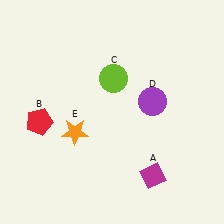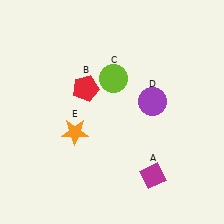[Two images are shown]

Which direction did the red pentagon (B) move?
The red pentagon (B) moved right.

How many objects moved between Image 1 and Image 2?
1 object moved between the two images.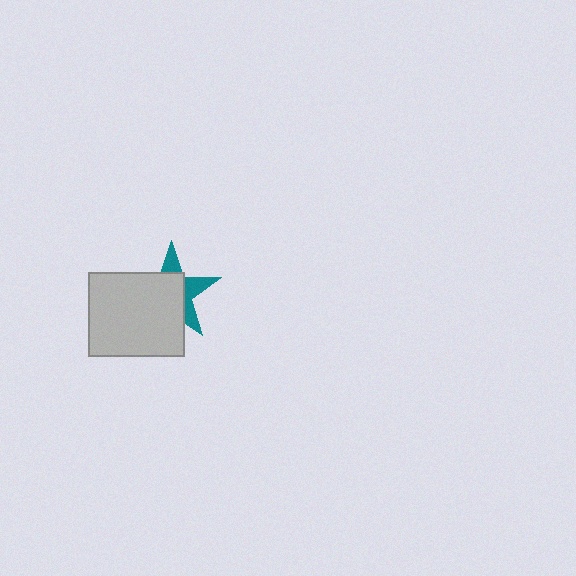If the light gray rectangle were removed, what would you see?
You would see the complete teal star.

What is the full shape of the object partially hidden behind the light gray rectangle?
The partially hidden object is a teal star.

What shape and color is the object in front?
The object in front is a light gray rectangle.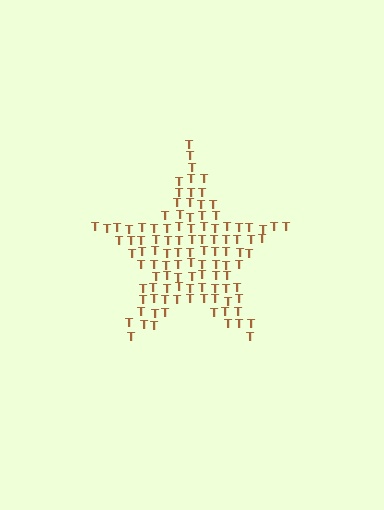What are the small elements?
The small elements are letter T's.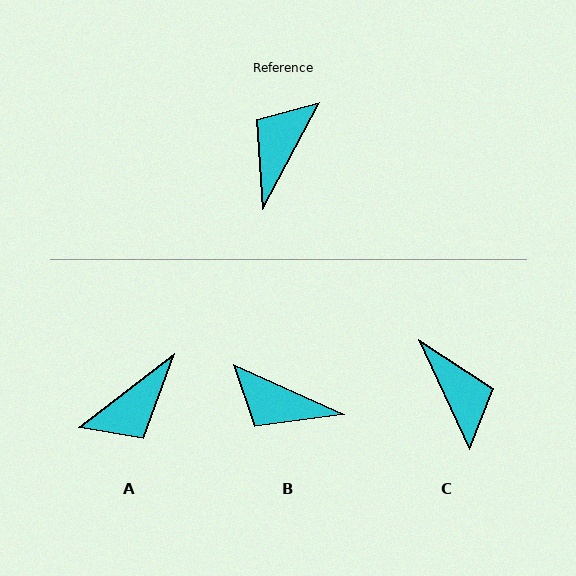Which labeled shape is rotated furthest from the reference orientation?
A, about 156 degrees away.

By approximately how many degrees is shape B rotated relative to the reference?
Approximately 94 degrees counter-clockwise.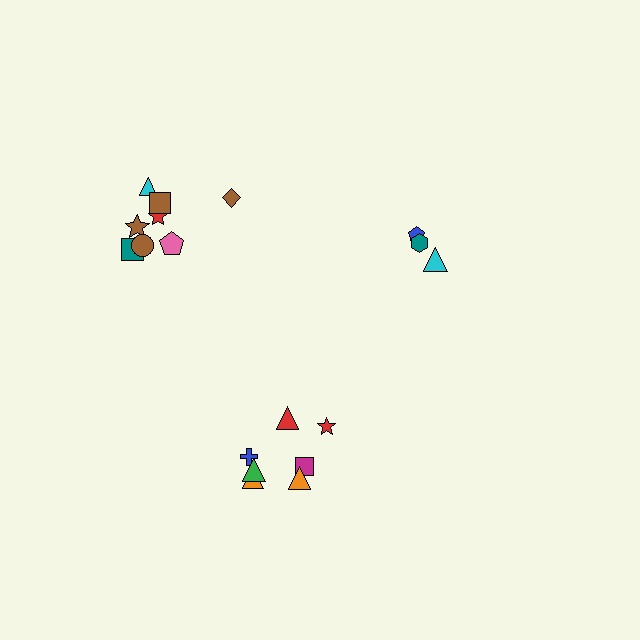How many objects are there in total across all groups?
There are 18 objects.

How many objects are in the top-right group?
There are 3 objects.